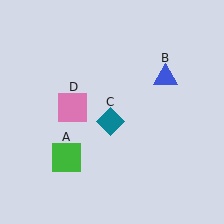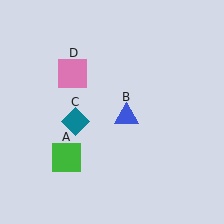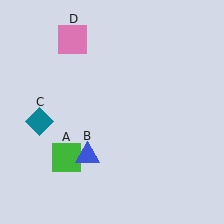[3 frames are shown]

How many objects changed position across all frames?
3 objects changed position: blue triangle (object B), teal diamond (object C), pink square (object D).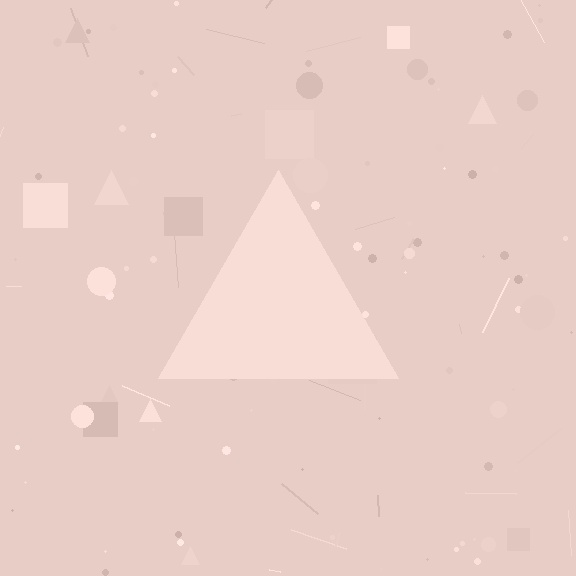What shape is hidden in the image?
A triangle is hidden in the image.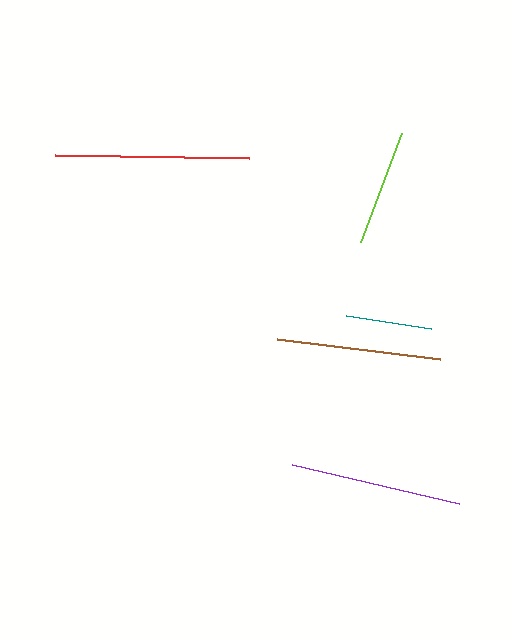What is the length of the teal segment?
The teal segment is approximately 86 pixels long.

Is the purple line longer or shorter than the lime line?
The purple line is longer than the lime line.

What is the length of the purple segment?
The purple segment is approximately 172 pixels long.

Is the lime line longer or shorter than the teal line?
The lime line is longer than the teal line.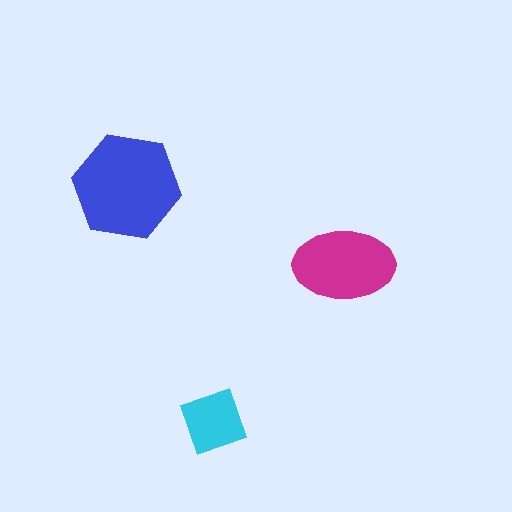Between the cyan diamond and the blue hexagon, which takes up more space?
The blue hexagon.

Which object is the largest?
The blue hexagon.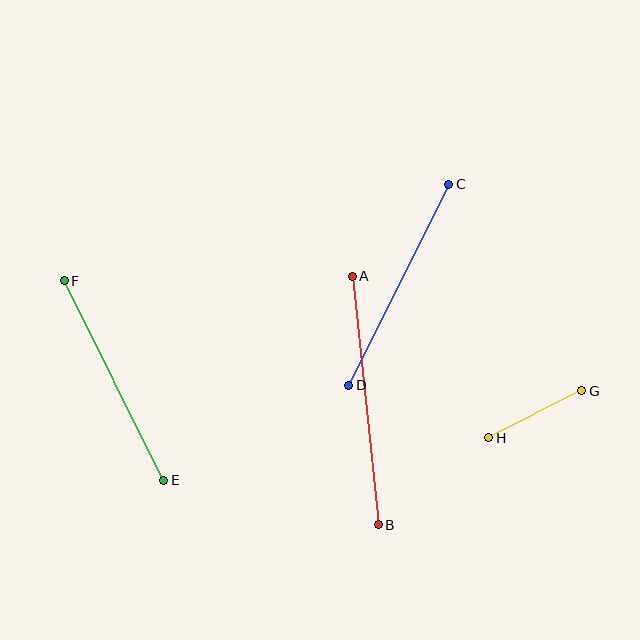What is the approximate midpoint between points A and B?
The midpoint is at approximately (365, 400) pixels.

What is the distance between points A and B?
The distance is approximately 250 pixels.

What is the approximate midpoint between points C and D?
The midpoint is at approximately (399, 285) pixels.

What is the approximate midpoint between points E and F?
The midpoint is at approximately (114, 381) pixels.